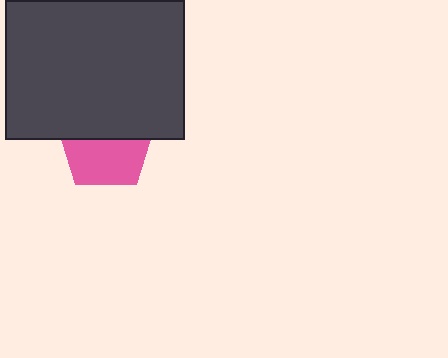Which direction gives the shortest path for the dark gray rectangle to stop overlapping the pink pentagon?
Moving up gives the shortest separation.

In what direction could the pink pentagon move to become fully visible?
The pink pentagon could move down. That would shift it out from behind the dark gray rectangle entirely.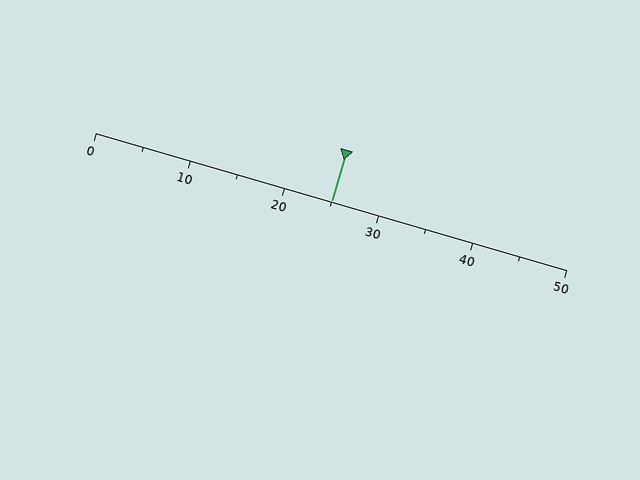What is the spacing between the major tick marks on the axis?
The major ticks are spaced 10 apart.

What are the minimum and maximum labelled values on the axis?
The axis runs from 0 to 50.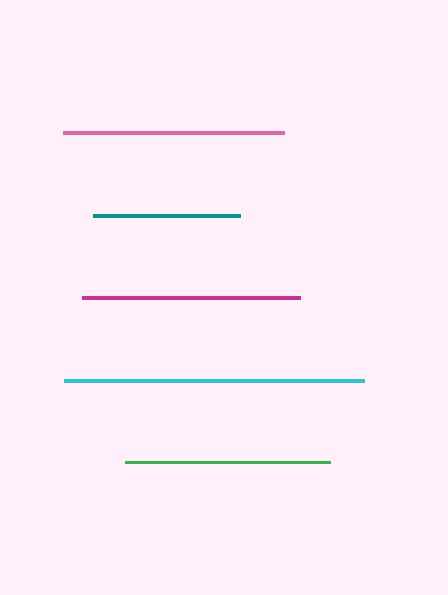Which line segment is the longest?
The cyan line is the longest at approximately 300 pixels.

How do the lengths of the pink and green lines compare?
The pink and green lines are approximately the same length.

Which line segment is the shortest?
The teal line is the shortest at approximately 147 pixels.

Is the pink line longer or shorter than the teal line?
The pink line is longer than the teal line.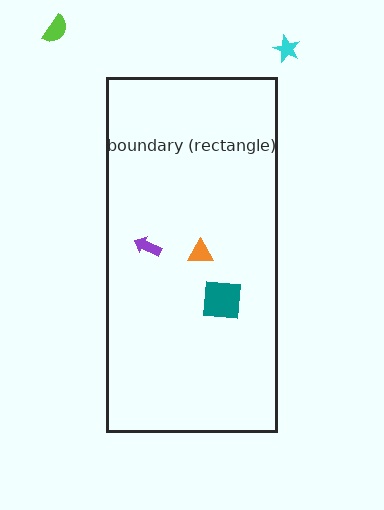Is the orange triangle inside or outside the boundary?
Inside.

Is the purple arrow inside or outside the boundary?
Inside.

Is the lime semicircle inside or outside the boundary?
Outside.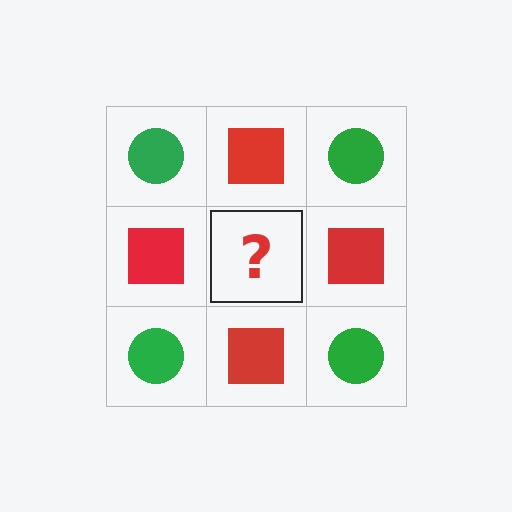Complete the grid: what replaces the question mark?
The question mark should be replaced with a green circle.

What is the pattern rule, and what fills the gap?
The rule is that it alternates green circle and red square in a checkerboard pattern. The gap should be filled with a green circle.